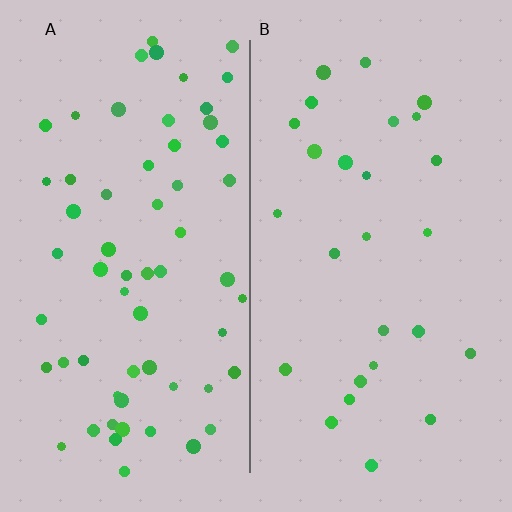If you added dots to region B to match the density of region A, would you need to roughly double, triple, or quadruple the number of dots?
Approximately double.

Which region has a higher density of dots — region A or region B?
A (the left).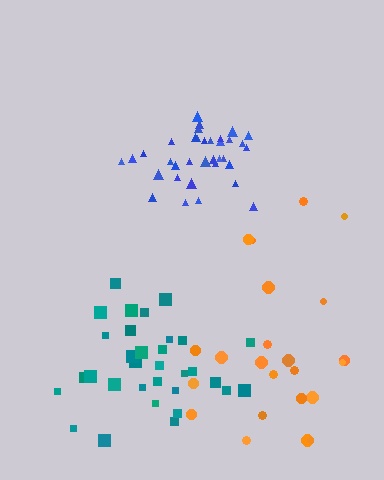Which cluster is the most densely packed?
Blue.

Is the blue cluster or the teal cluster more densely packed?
Blue.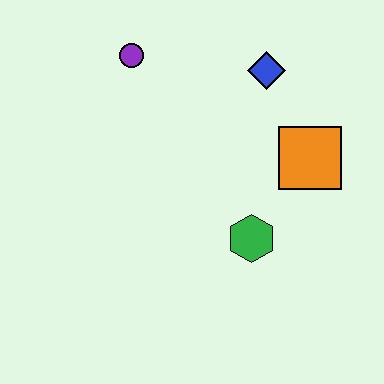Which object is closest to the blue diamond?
The orange square is closest to the blue diamond.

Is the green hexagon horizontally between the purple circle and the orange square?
Yes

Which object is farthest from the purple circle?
The green hexagon is farthest from the purple circle.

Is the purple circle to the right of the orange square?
No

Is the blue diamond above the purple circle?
No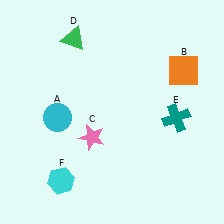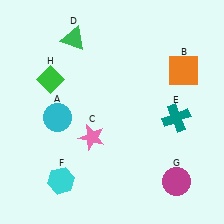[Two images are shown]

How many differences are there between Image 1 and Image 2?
There are 2 differences between the two images.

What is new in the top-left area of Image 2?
A green diamond (H) was added in the top-left area of Image 2.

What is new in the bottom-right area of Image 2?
A magenta circle (G) was added in the bottom-right area of Image 2.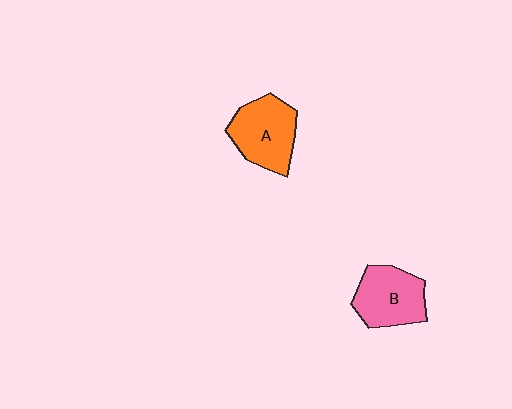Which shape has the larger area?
Shape A (orange).